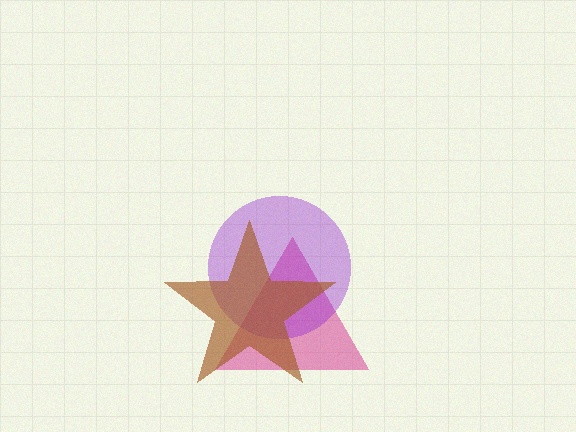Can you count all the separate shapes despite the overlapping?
Yes, there are 3 separate shapes.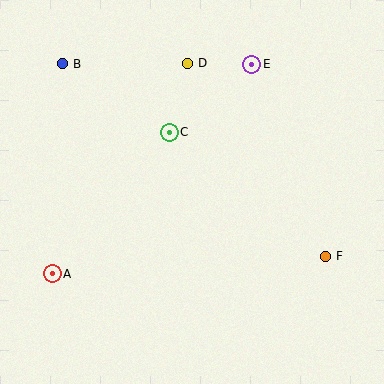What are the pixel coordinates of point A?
Point A is at (52, 274).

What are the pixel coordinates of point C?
Point C is at (169, 132).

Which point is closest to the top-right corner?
Point E is closest to the top-right corner.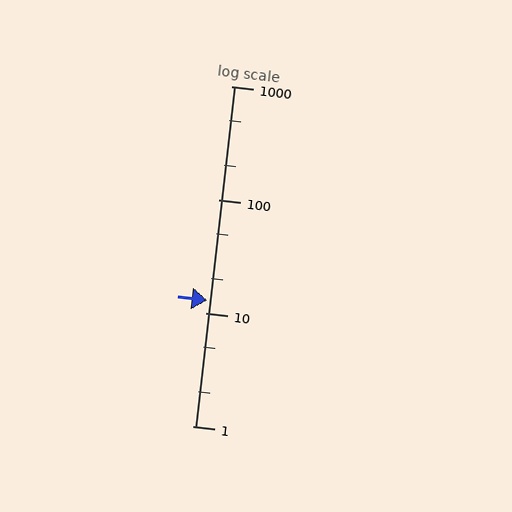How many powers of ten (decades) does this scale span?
The scale spans 3 decades, from 1 to 1000.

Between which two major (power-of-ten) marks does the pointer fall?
The pointer is between 10 and 100.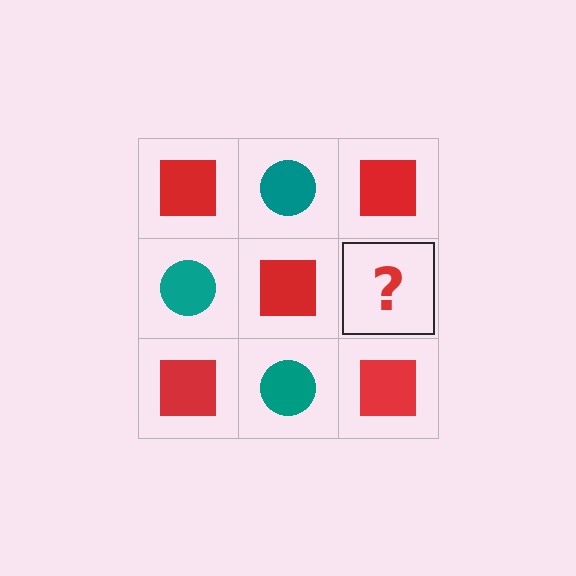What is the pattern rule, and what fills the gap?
The rule is that it alternates red square and teal circle in a checkerboard pattern. The gap should be filled with a teal circle.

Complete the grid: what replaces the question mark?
The question mark should be replaced with a teal circle.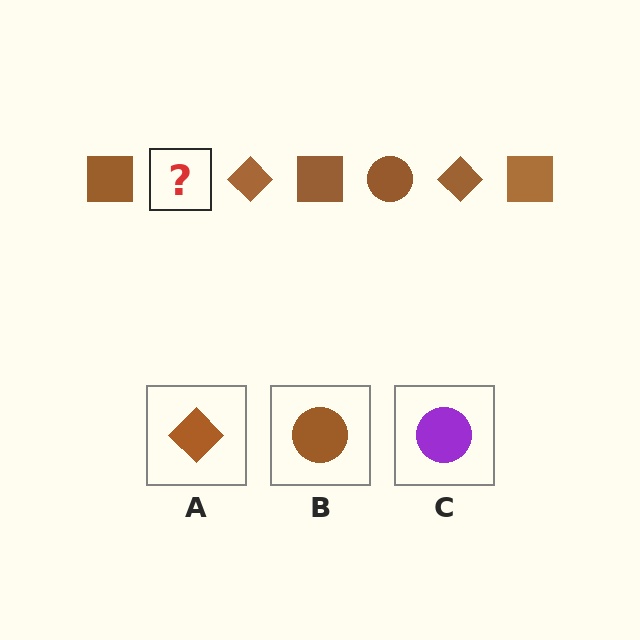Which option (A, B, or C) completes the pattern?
B.